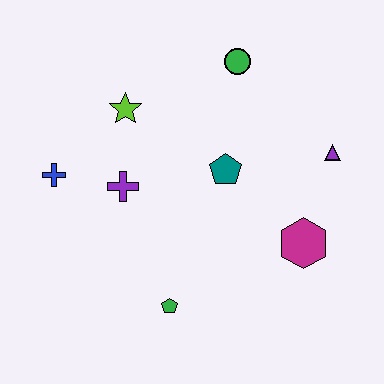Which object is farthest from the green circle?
The green pentagon is farthest from the green circle.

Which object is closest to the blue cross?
The purple cross is closest to the blue cross.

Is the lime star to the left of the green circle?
Yes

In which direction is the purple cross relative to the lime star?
The purple cross is below the lime star.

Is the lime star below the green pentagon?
No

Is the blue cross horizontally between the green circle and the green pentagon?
No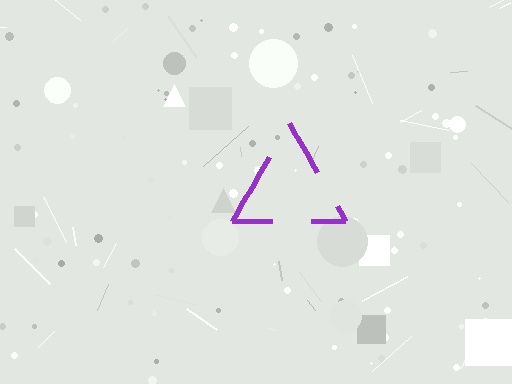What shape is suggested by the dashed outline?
The dashed outline suggests a triangle.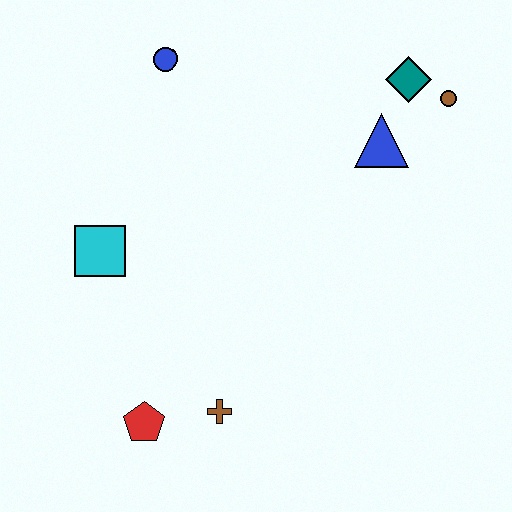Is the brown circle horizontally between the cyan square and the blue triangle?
No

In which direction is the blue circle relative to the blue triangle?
The blue circle is to the left of the blue triangle.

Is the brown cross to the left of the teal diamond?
Yes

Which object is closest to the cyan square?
The red pentagon is closest to the cyan square.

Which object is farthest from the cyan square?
The brown circle is farthest from the cyan square.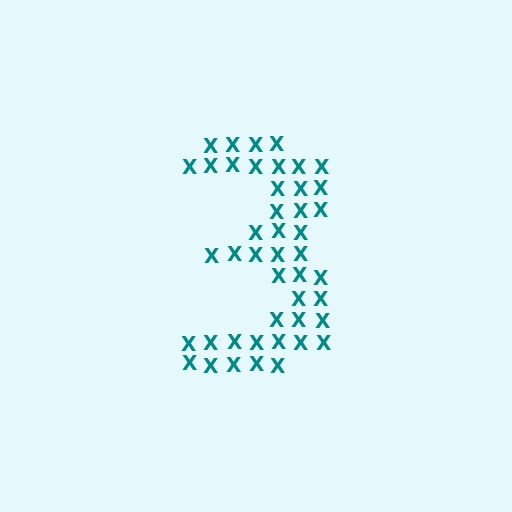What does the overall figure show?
The overall figure shows the digit 3.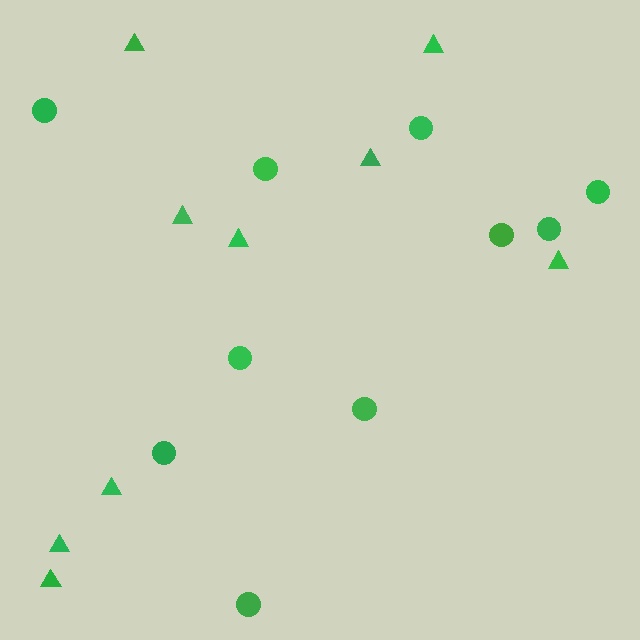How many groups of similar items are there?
There are 2 groups: one group of circles (10) and one group of triangles (9).